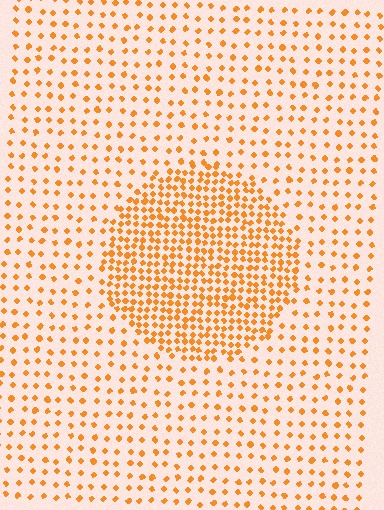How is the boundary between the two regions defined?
The boundary is defined by a change in element density (approximately 2.5x ratio). All elements are the same color, size, and shape.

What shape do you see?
I see a circle.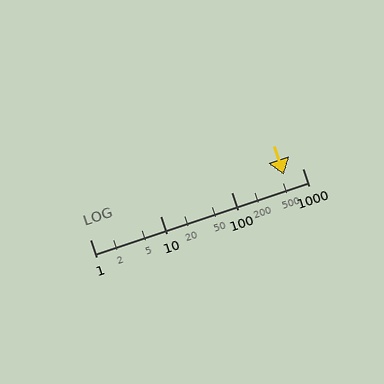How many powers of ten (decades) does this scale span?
The scale spans 3 decades, from 1 to 1000.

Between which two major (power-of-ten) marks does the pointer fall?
The pointer is between 100 and 1000.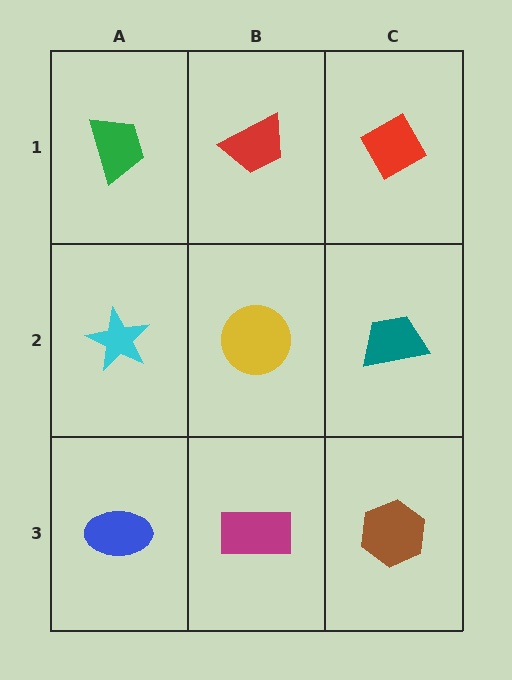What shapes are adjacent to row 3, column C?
A teal trapezoid (row 2, column C), a magenta rectangle (row 3, column B).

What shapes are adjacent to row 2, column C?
A red diamond (row 1, column C), a brown hexagon (row 3, column C), a yellow circle (row 2, column B).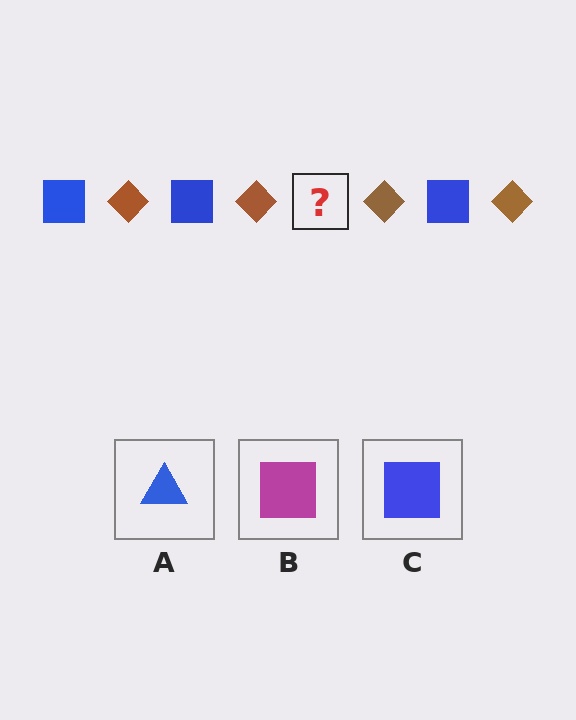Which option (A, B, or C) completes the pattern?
C.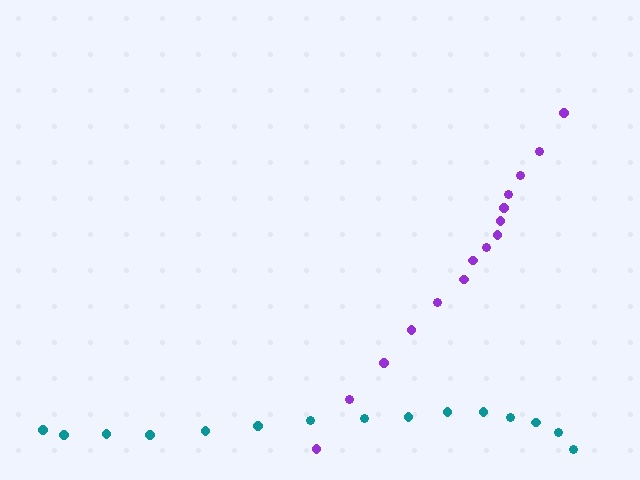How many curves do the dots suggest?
There are 2 distinct paths.